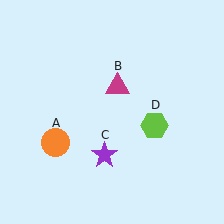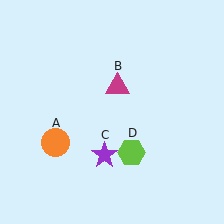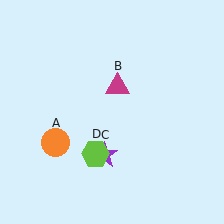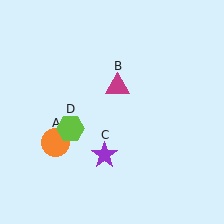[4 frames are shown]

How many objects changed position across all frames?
1 object changed position: lime hexagon (object D).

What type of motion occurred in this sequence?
The lime hexagon (object D) rotated clockwise around the center of the scene.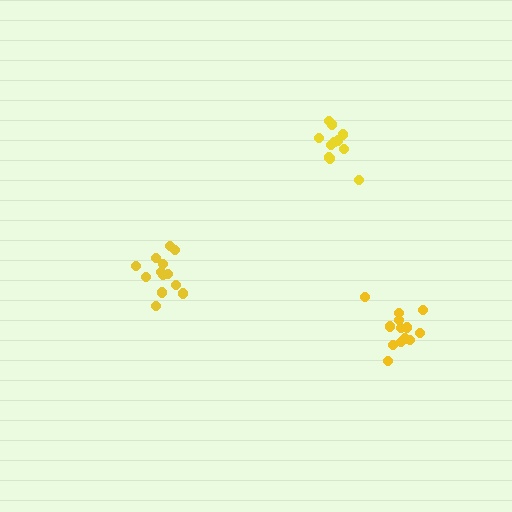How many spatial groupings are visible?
There are 3 spatial groupings.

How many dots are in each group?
Group 1: 13 dots, Group 2: 11 dots, Group 3: 13 dots (37 total).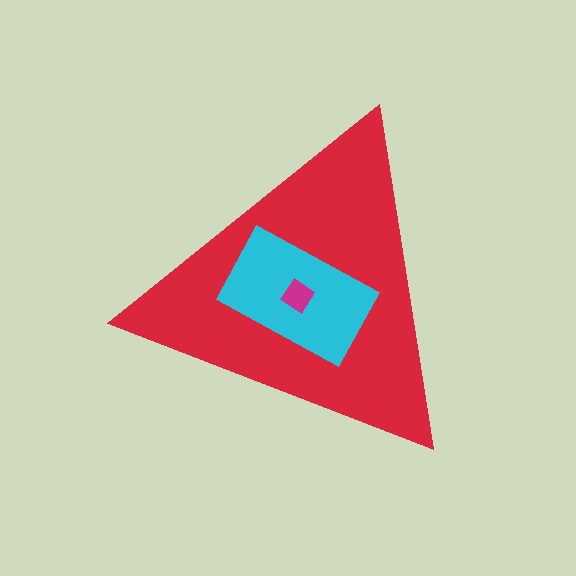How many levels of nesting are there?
3.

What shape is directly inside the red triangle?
The cyan rectangle.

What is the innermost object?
The magenta diamond.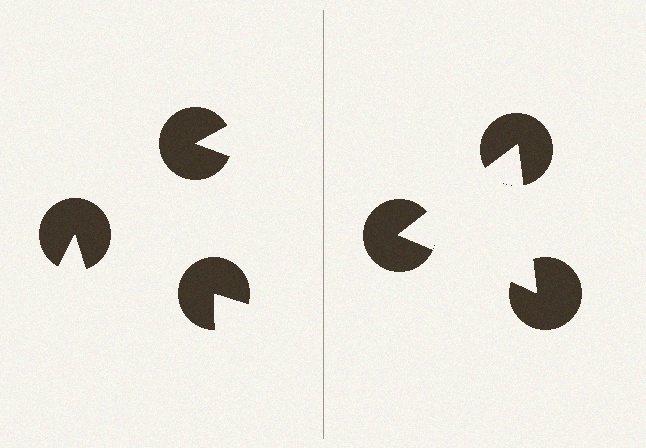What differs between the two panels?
The pac-man discs are positioned identically on both sides; only the wedge orientations differ. On the right they align to a triangle; on the left they are misaligned.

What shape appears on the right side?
An illusory triangle.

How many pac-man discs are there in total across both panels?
6 — 3 on each side.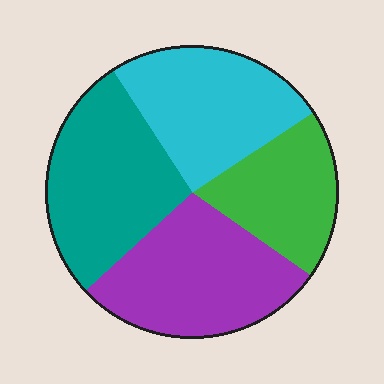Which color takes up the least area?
Green, at roughly 20%.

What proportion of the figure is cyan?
Cyan covers 25% of the figure.